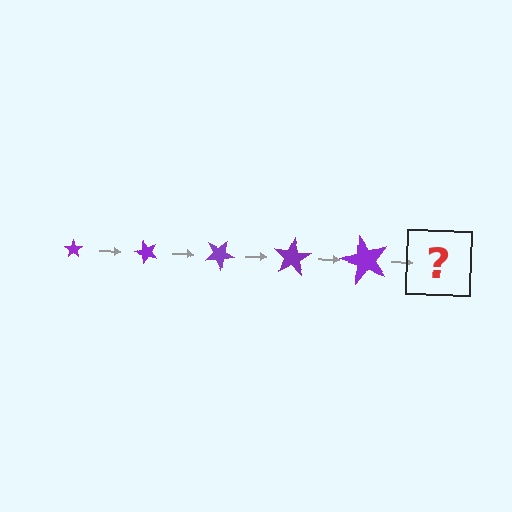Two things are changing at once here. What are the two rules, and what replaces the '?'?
The two rules are that the star grows larger each step and it rotates 50 degrees each step. The '?' should be a star, larger than the previous one and rotated 250 degrees from the start.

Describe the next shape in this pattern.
It should be a star, larger than the previous one and rotated 250 degrees from the start.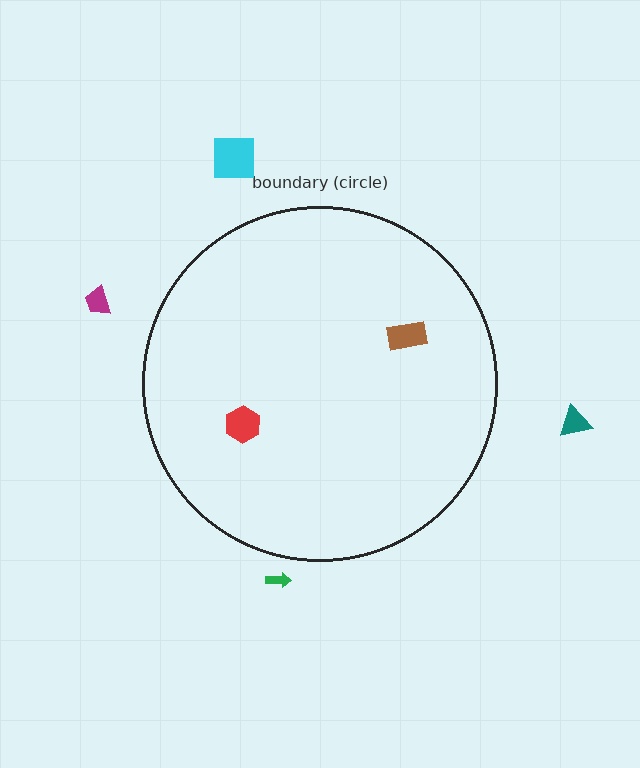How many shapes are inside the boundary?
2 inside, 4 outside.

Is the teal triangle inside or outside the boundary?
Outside.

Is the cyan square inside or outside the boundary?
Outside.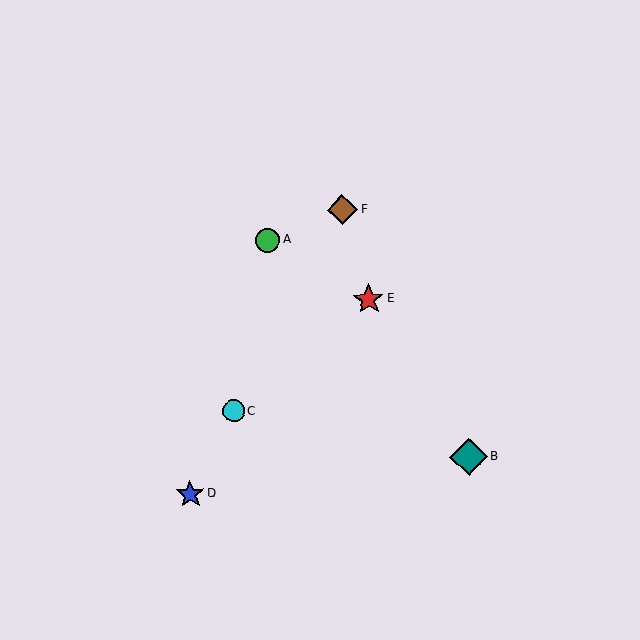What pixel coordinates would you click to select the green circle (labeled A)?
Click at (268, 240) to select the green circle A.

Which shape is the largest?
The teal diamond (labeled B) is the largest.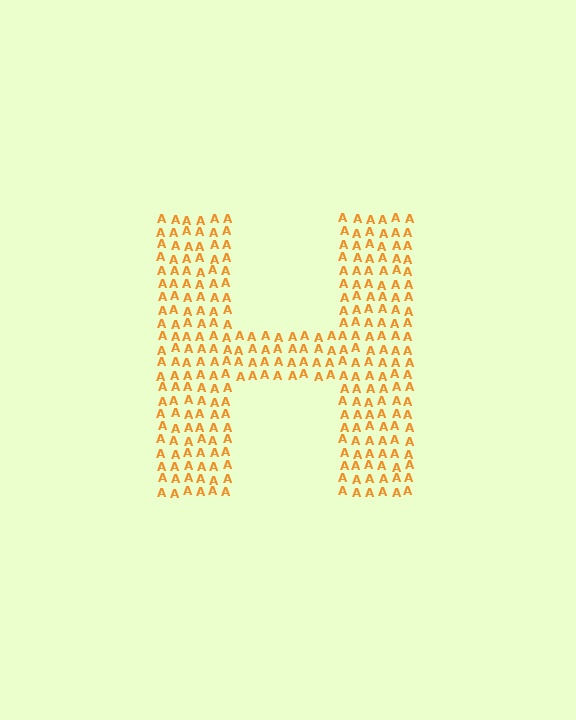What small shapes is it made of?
It is made of small letter A's.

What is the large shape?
The large shape is the letter H.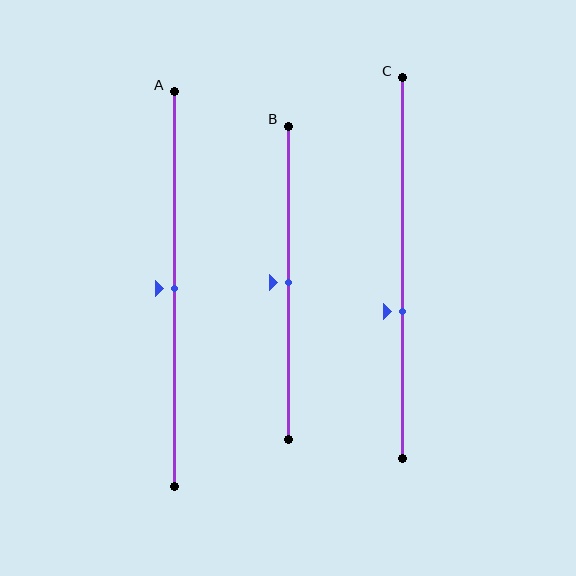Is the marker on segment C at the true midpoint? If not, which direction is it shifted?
No, the marker on segment C is shifted downward by about 11% of the segment length.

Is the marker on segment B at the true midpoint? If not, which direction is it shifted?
Yes, the marker on segment B is at the true midpoint.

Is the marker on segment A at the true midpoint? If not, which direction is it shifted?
Yes, the marker on segment A is at the true midpoint.